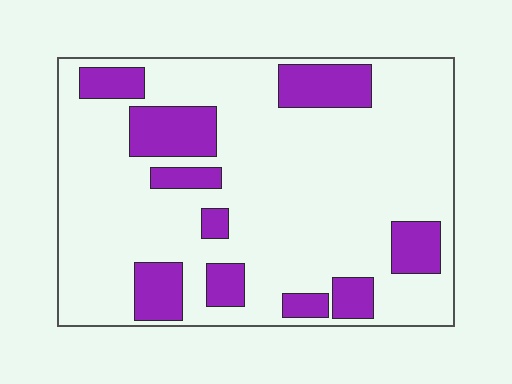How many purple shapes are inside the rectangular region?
10.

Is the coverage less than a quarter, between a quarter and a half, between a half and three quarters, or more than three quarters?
Less than a quarter.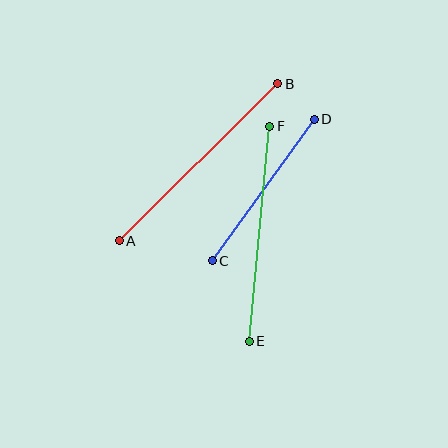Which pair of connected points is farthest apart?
Points A and B are farthest apart.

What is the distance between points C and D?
The distance is approximately 175 pixels.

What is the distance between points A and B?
The distance is approximately 223 pixels.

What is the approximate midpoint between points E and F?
The midpoint is at approximately (259, 234) pixels.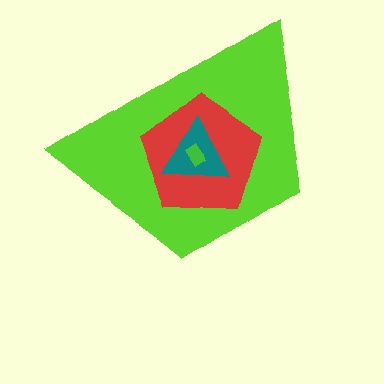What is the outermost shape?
The lime trapezoid.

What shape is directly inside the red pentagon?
The teal triangle.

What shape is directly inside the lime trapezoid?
The red pentagon.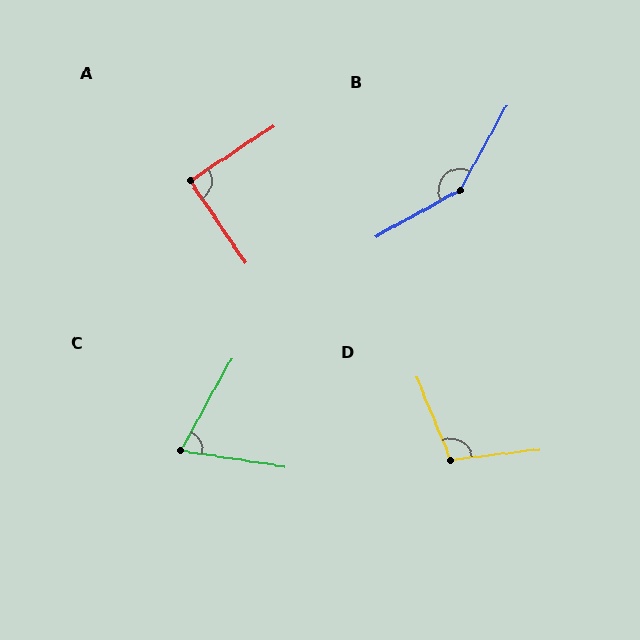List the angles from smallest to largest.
C (70°), A (89°), D (106°), B (148°).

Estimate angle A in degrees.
Approximately 89 degrees.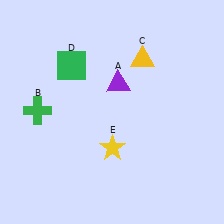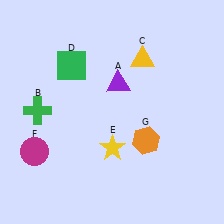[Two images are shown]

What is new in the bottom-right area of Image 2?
An orange hexagon (G) was added in the bottom-right area of Image 2.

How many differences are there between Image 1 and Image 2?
There are 2 differences between the two images.